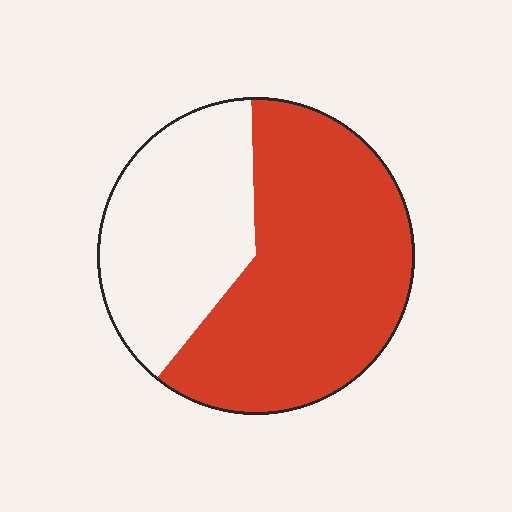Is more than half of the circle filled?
Yes.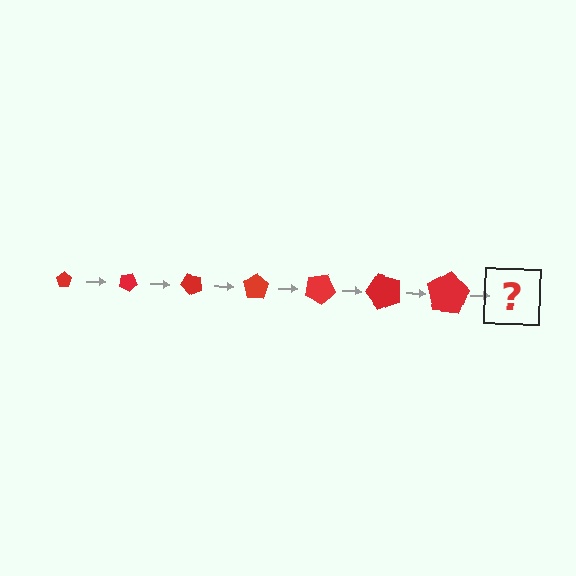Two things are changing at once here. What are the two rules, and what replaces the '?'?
The two rules are that the pentagon grows larger each step and it rotates 25 degrees each step. The '?' should be a pentagon, larger than the previous one and rotated 175 degrees from the start.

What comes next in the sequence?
The next element should be a pentagon, larger than the previous one and rotated 175 degrees from the start.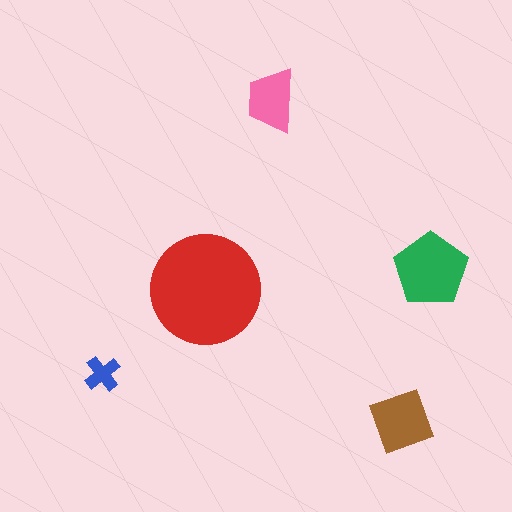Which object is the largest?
The red circle.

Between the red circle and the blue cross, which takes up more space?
The red circle.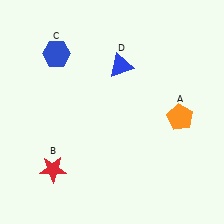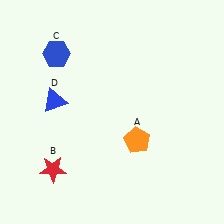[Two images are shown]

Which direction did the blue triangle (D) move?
The blue triangle (D) moved left.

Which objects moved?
The objects that moved are: the orange pentagon (A), the blue triangle (D).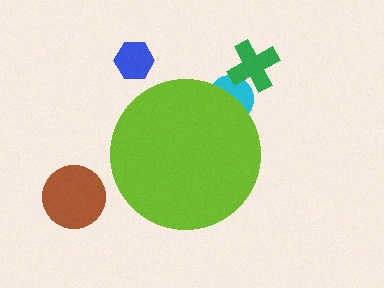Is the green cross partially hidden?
No, the green cross is fully visible.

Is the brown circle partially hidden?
No, the brown circle is fully visible.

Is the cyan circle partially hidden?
Yes, the cyan circle is partially hidden behind the lime circle.